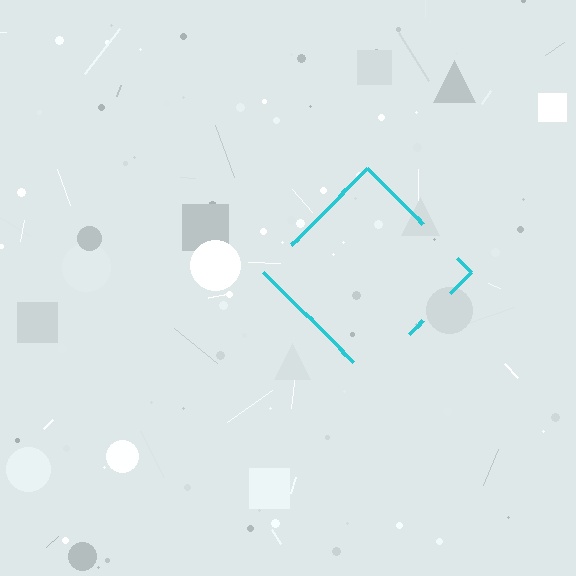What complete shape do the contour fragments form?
The contour fragments form a diamond.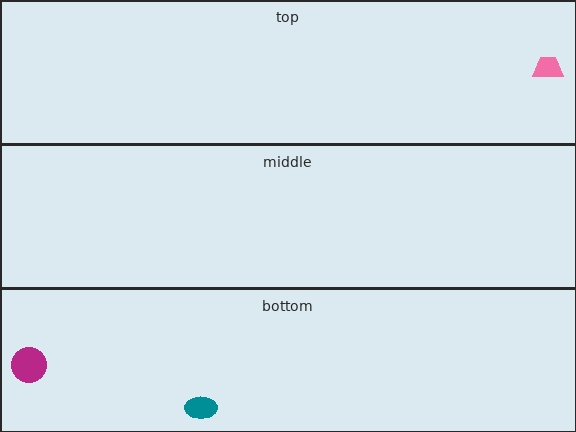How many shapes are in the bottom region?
2.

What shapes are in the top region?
The pink trapezoid.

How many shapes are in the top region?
1.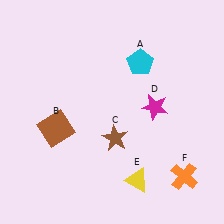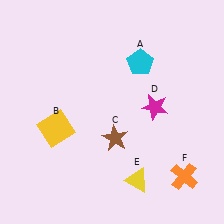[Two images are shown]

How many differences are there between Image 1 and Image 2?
There is 1 difference between the two images.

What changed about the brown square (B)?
In Image 1, B is brown. In Image 2, it changed to yellow.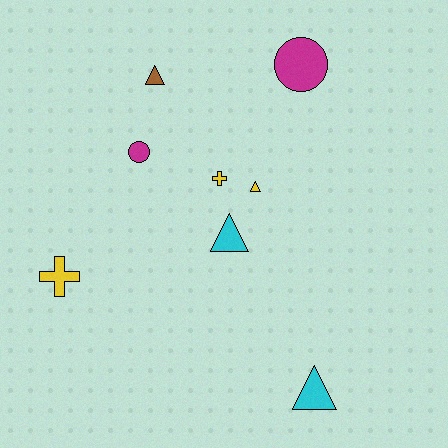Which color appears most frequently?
Yellow, with 3 objects.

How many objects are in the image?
There are 8 objects.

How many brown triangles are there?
There is 1 brown triangle.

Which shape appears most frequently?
Triangle, with 4 objects.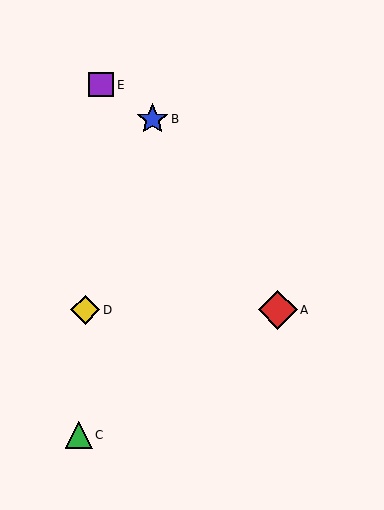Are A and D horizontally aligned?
Yes, both are at y≈310.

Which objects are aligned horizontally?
Objects A, D are aligned horizontally.